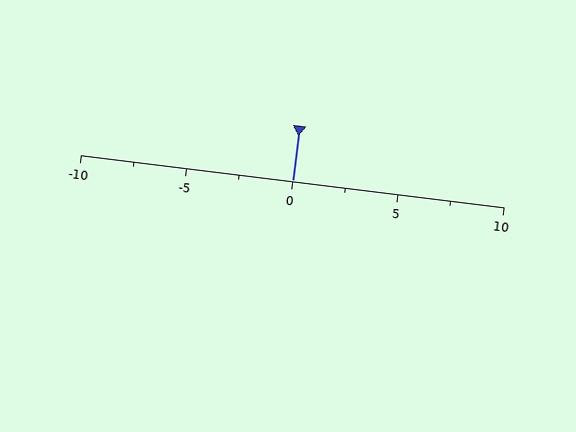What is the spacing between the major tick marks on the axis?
The major ticks are spaced 5 apart.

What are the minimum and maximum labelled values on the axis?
The axis runs from -10 to 10.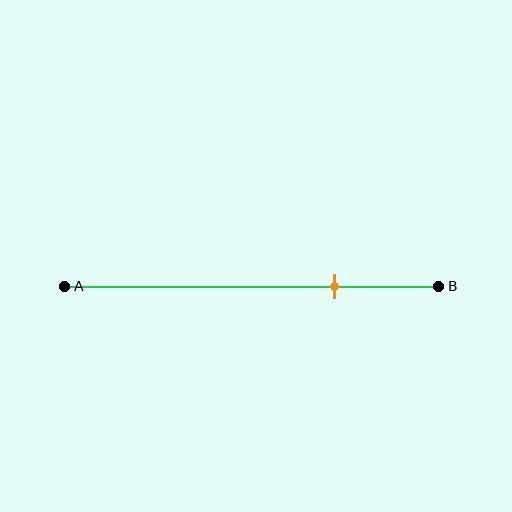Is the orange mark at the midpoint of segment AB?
No, the mark is at about 70% from A, not at the 50% midpoint.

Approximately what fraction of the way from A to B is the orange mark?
The orange mark is approximately 70% of the way from A to B.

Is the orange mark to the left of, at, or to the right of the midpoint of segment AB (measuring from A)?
The orange mark is to the right of the midpoint of segment AB.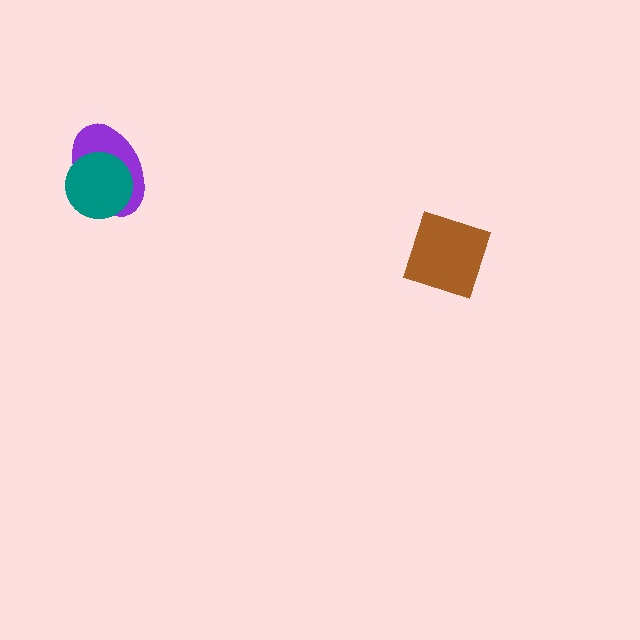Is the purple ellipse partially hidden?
Yes, it is partially covered by another shape.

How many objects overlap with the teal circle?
1 object overlaps with the teal circle.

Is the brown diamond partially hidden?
No, no other shape covers it.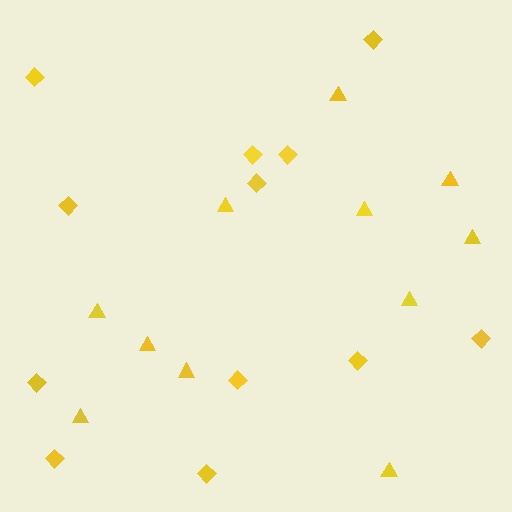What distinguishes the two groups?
There are 2 groups: one group of diamonds (12) and one group of triangles (11).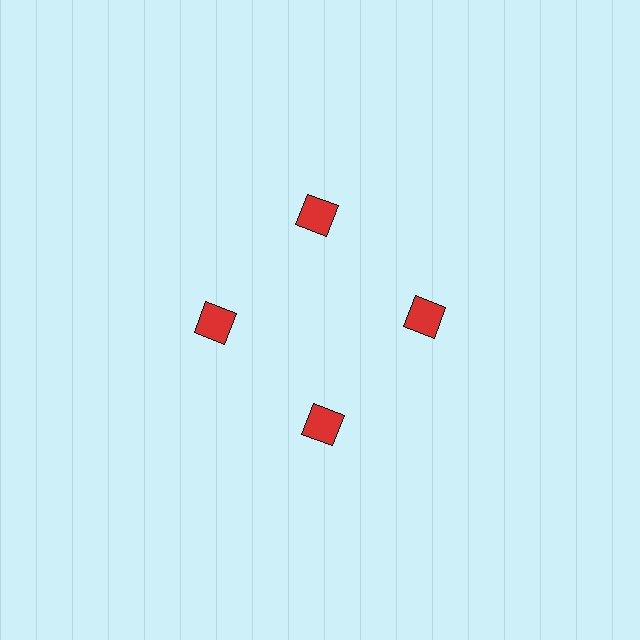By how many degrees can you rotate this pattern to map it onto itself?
The pattern maps onto itself every 90 degrees of rotation.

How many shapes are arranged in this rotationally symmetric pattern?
There are 4 shapes, arranged in 4 groups of 1.